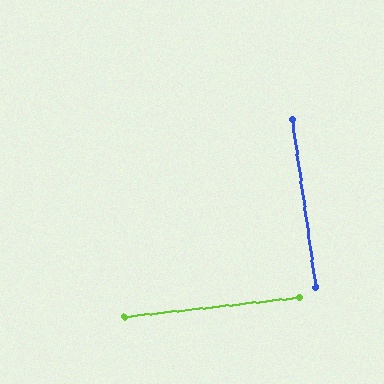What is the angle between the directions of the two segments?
Approximately 89 degrees.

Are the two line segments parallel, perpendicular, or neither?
Perpendicular — they meet at approximately 89°.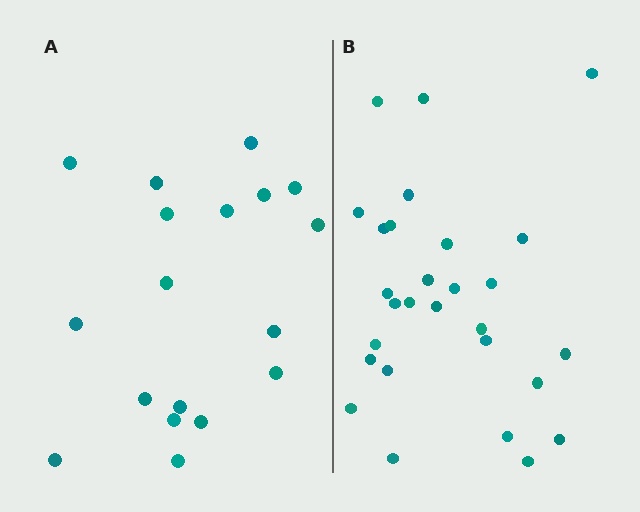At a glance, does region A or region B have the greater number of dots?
Region B (the right region) has more dots.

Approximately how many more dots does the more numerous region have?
Region B has roughly 10 or so more dots than region A.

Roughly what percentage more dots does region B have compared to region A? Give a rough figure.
About 55% more.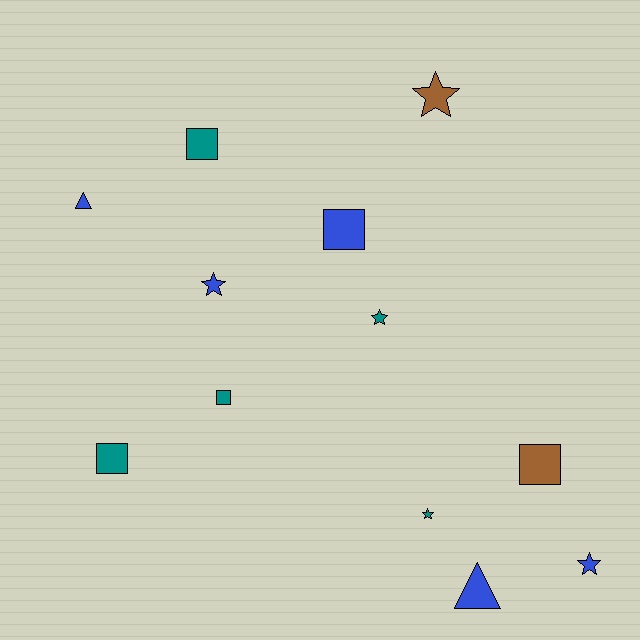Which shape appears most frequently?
Star, with 5 objects.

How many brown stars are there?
There is 1 brown star.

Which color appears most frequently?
Teal, with 5 objects.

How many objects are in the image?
There are 12 objects.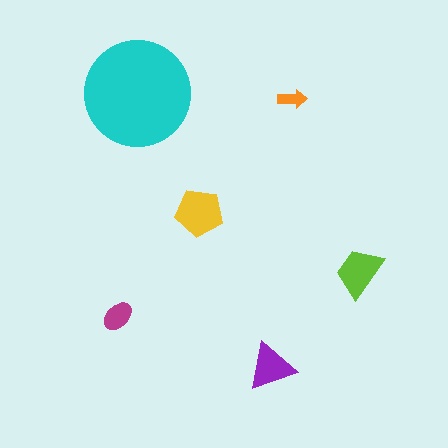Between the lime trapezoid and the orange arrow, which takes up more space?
The lime trapezoid.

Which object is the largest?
The cyan circle.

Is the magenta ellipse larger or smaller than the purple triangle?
Smaller.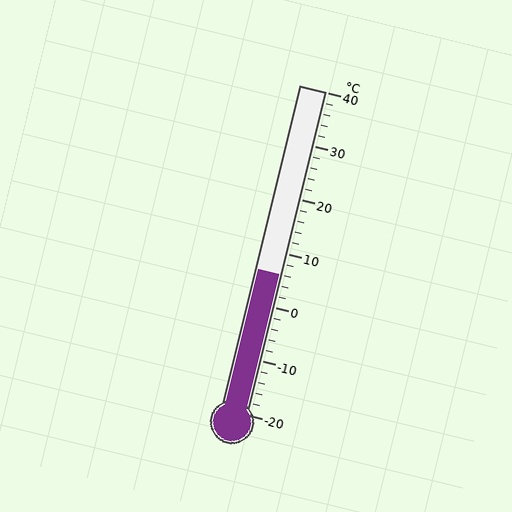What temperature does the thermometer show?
The thermometer shows approximately 6°C.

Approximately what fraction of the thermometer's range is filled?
The thermometer is filled to approximately 45% of its range.